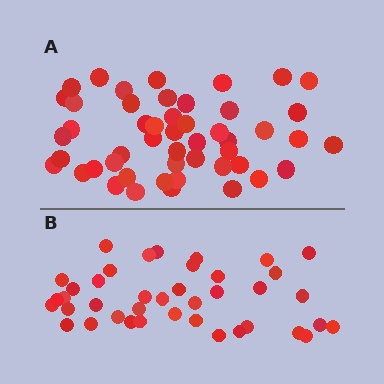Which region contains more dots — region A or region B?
Region A (the top region) has more dots.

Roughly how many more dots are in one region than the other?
Region A has roughly 8 or so more dots than region B.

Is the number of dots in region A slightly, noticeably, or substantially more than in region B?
Region A has only slightly more — the two regions are fairly close. The ratio is roughly 1.2 to 1.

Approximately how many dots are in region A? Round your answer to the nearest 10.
About 50 dots. (The exact count is 49, which rounds to 50.)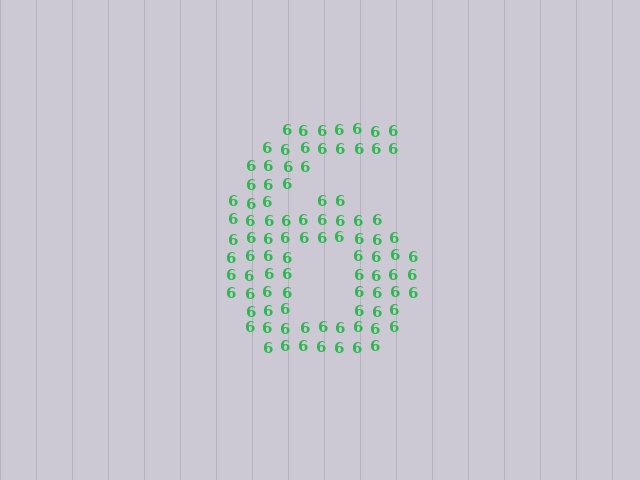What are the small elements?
The small elements are digit 6's.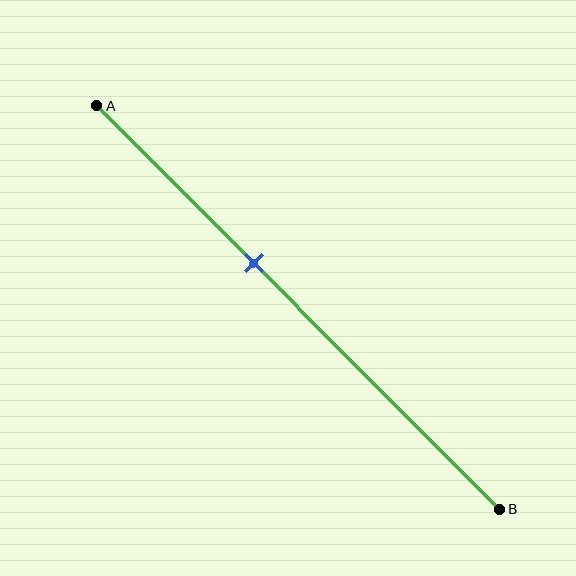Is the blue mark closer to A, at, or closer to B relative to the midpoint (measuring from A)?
The blue mark is closer to point A than the midpoint of segment AB.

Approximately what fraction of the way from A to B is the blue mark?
The blue mark is approximately 40% of the way from A to B.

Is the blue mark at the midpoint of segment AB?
No, the mark is at about 40% from A, not at the 50% midpoint.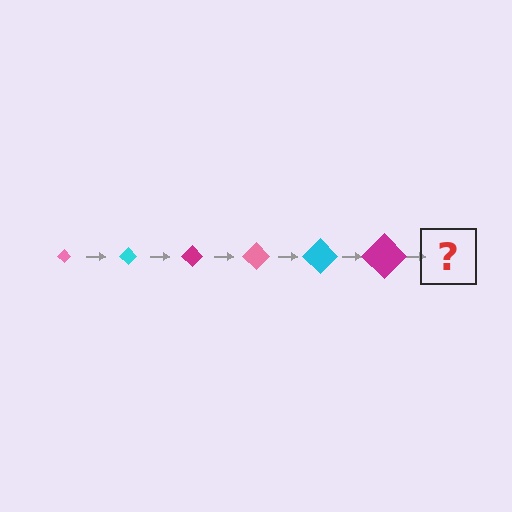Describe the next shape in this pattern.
It should be a pink diamond, larger than the previous one.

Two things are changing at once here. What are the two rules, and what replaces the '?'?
The two rules are that the diamond grows larger each step and the color cycles through pink, cyan, and magenta. The '?' should be a pink diamond, larger than the previous one.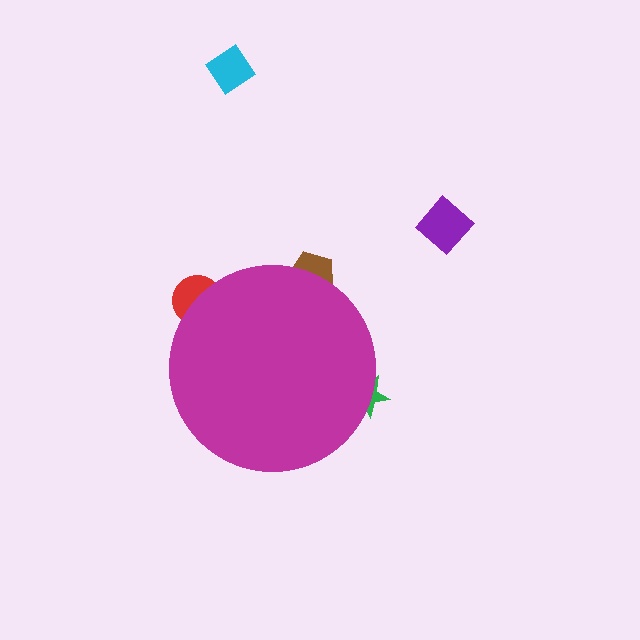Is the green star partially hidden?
Yes, the green star is partially hidden behind the magenta circle.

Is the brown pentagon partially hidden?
Yes, the brown pentagon is partially hidden behind the magenta circle.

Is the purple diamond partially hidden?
No, the purple diamond is fully visible.